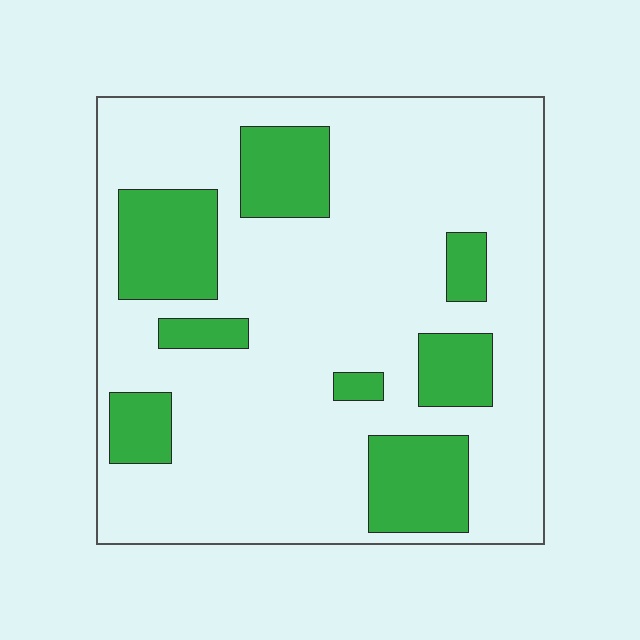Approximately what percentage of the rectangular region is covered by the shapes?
Approximately 25%.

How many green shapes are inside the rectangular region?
8.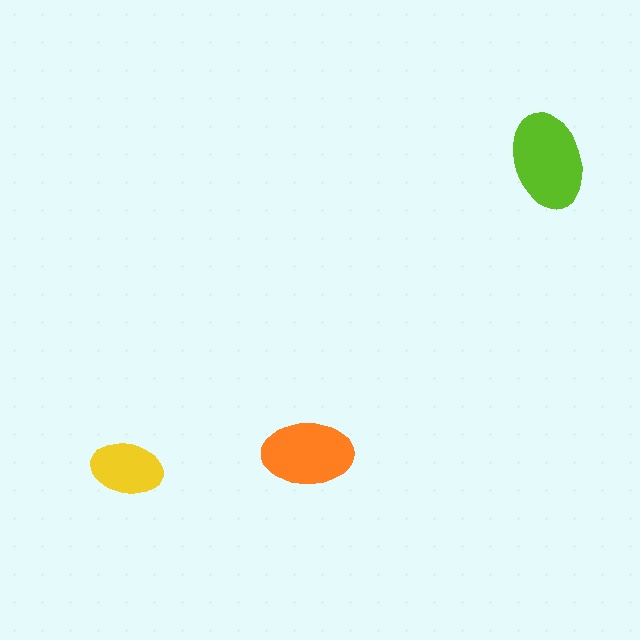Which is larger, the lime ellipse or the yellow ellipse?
The lime one.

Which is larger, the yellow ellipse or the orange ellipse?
The orange one.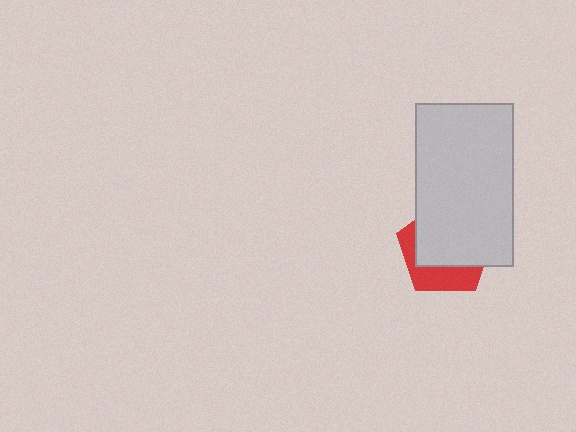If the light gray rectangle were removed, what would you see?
You would see the complete red pentagon.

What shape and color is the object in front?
The object in front is a light gray rectangle.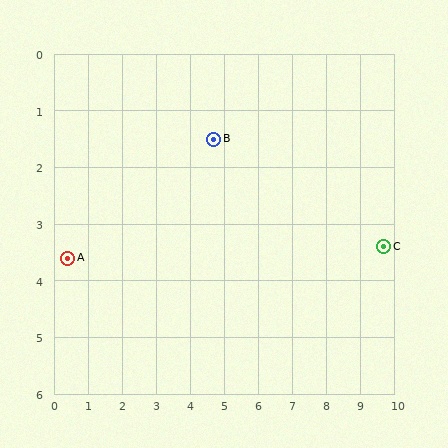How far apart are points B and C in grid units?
Points B and C are about 5.3 grid units apart.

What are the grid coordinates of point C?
Point C is at approximately (9.7, 3.4).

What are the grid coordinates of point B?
Point B is at approximately (4.7, 1.5).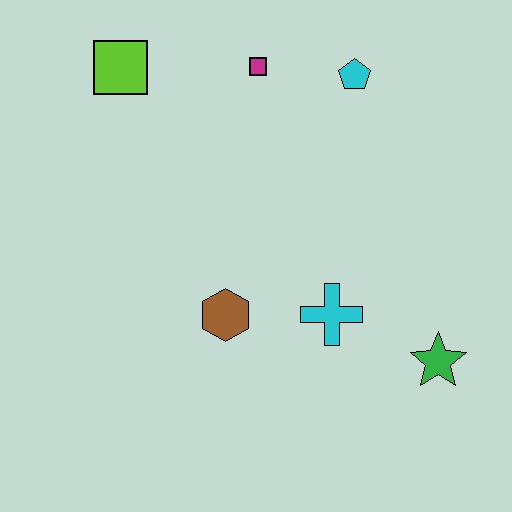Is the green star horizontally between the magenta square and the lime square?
No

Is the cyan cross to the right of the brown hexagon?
Yes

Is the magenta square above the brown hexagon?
Yes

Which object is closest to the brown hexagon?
The cyan cross is closest to the brown hexagon.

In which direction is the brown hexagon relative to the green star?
The brown hexagon is to the left of the green star.